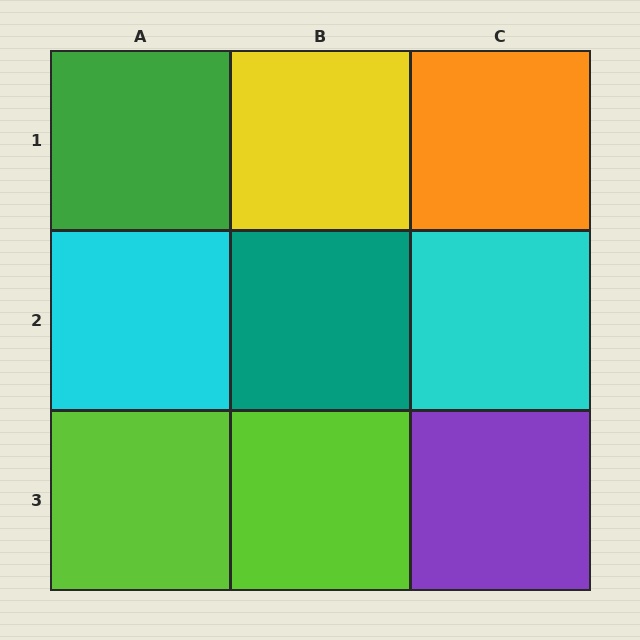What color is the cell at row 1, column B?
Yellow.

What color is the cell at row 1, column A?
Green.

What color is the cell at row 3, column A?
Lime.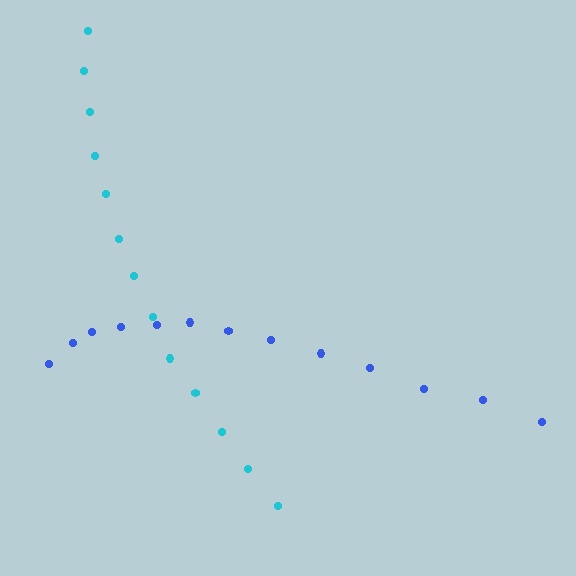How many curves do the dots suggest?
There are 2 distinct paths.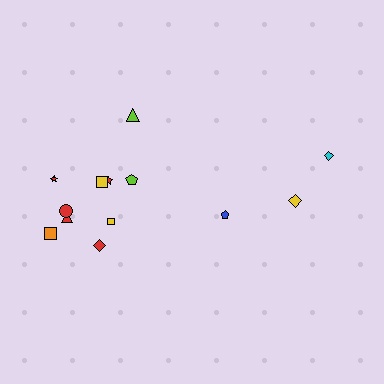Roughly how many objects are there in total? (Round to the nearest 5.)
Roughly 15 objects in total.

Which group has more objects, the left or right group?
The left group.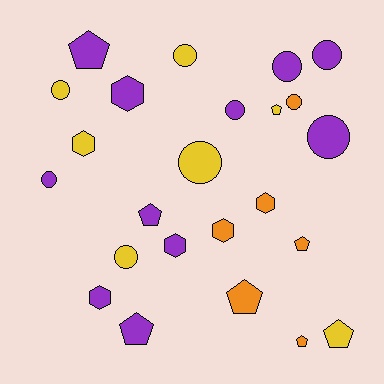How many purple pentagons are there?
There are 3 purple pentagons.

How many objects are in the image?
There are 24 objects.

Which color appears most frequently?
Purple, with 11 objects.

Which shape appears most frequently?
Circle, with 10 objects.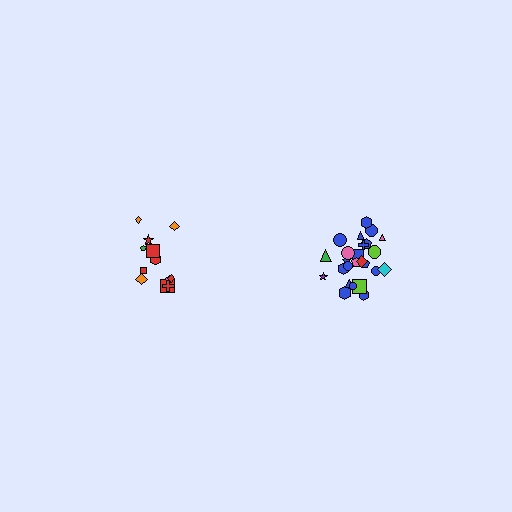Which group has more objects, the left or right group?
The right group.